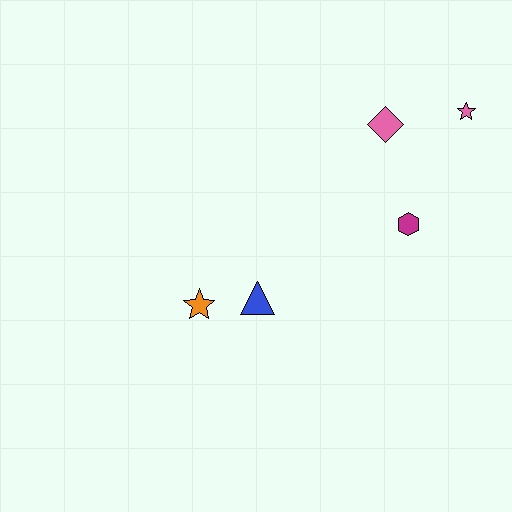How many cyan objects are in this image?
There are no cyan objects.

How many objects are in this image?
There are 5 objects.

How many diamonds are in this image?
There is 1 diamond.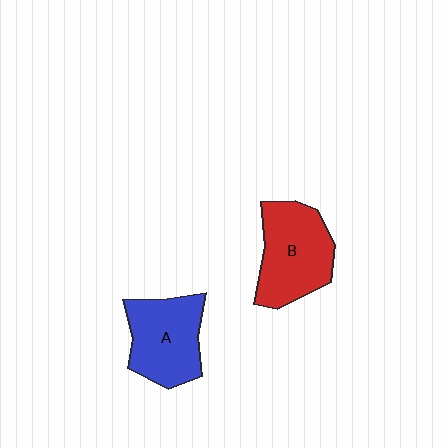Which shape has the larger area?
Shape B (red).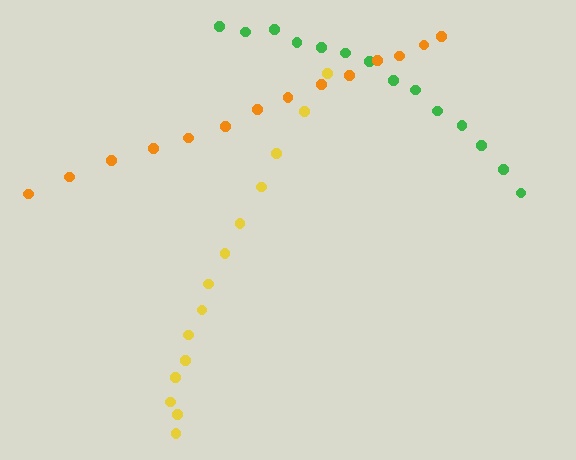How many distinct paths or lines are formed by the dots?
There are 3 distinct paths.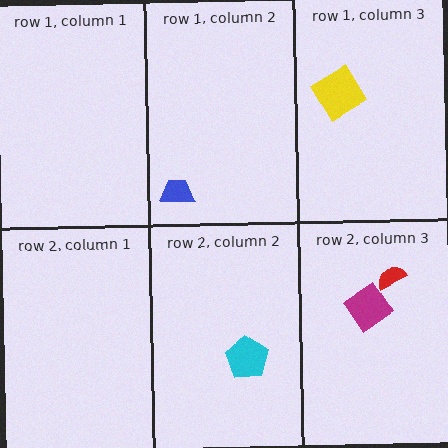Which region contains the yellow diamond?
The row 1, column 3 region.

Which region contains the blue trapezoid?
The row 1, column 2 region.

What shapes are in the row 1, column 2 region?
The blue trapezoid.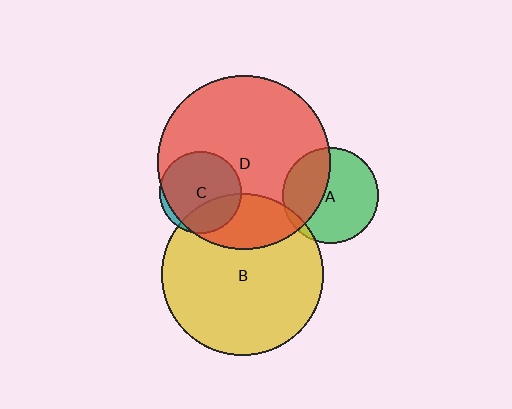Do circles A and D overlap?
Yes.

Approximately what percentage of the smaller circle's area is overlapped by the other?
Approximately 35%.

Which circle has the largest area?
Circle D (red).